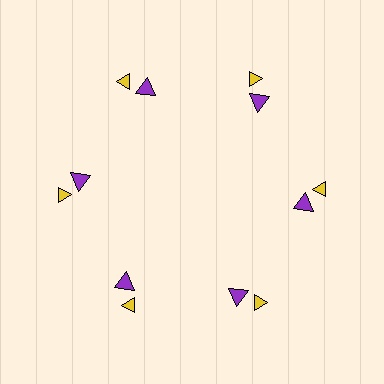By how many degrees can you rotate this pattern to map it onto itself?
The pattern maps onto itself every 60 degrees of rotation.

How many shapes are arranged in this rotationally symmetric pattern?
There are 12 shapes, arranged in 6 groups of 2.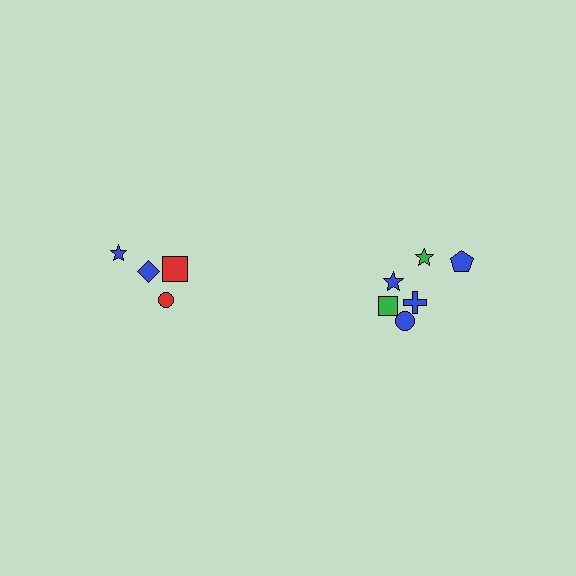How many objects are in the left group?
There are 4 objects.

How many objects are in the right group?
There are 6 objects.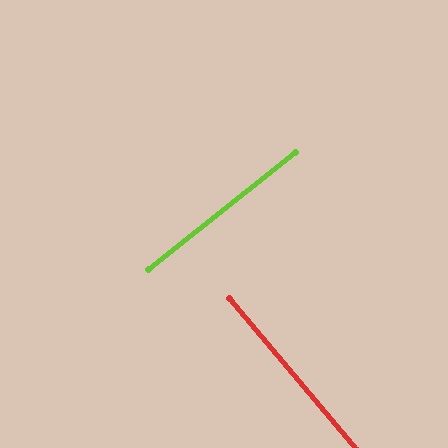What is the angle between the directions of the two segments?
Approximately 89 degrees.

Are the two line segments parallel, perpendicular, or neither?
Perpendicular — they meet at approximately 89°.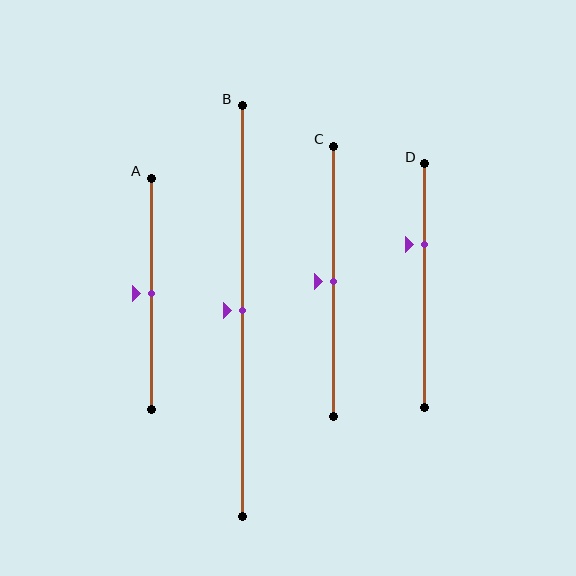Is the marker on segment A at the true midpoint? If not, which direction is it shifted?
Yes, the marker on segment A is at the true midpoint.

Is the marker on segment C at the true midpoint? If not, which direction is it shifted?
Yes, the marker on segment C is at the true midpoint.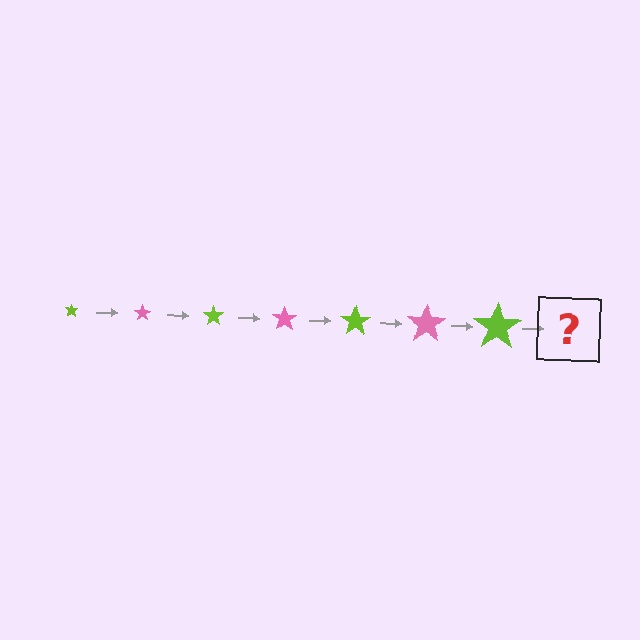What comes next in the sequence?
The next element should be a pink star, larger than the previous one.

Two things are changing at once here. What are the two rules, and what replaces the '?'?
The two rules are that the star grows larger each step and the color cycles through lime and pink. The '?' should be a pink star, larger than the previous one.